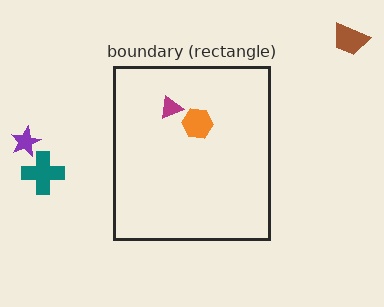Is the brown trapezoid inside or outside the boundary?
Outside.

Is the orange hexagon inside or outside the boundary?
Inside.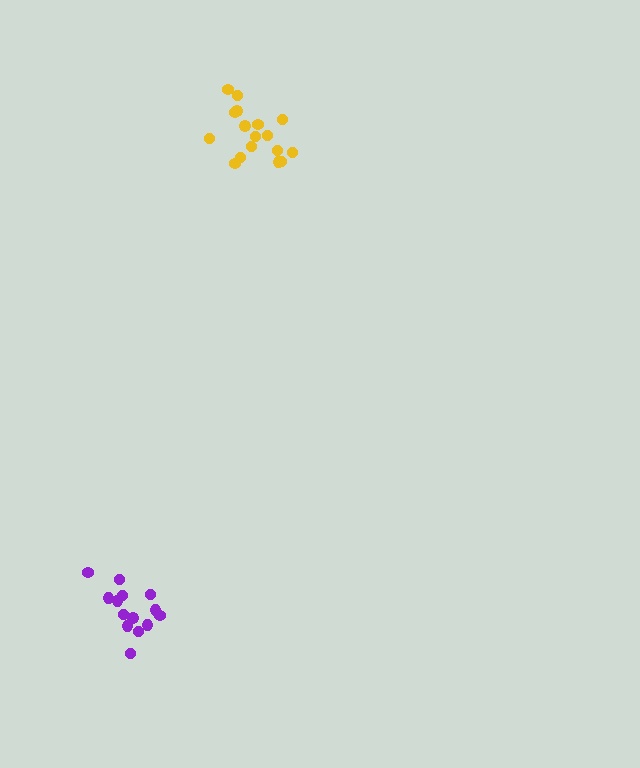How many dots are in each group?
Group 1: 17 dots, Group 2: 14 dots (31 total).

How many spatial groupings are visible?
There are 2 spatial groupings.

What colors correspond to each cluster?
The clusters are colored: yellow, purple.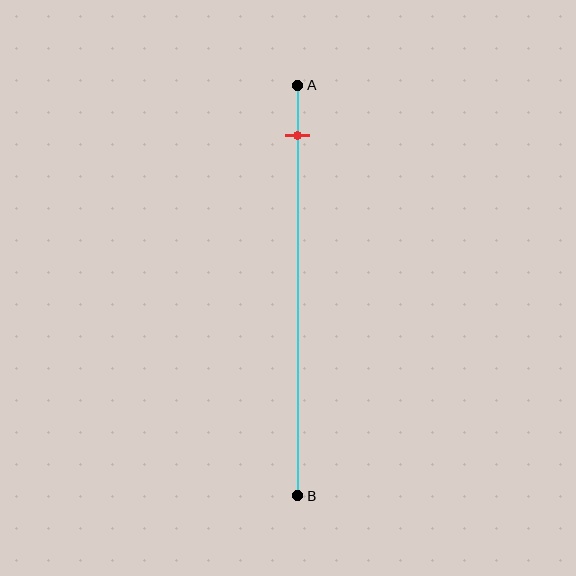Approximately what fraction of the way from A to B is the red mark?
The red mark is approximately 10% of the way from A to B.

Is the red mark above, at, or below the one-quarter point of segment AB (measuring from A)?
The red mark is above the one-quarter point of segment AB.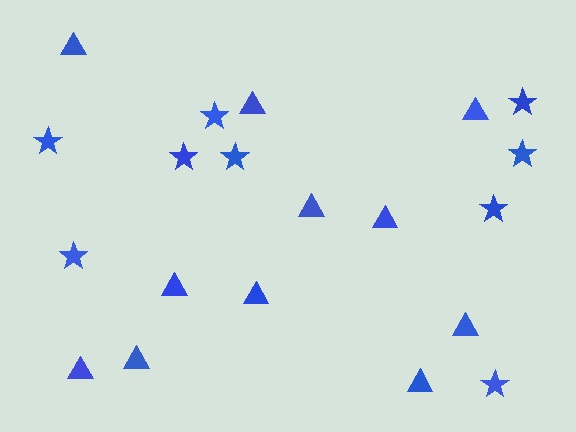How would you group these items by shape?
There are 2 groups: one group of triangles (11) and one group of stars (9).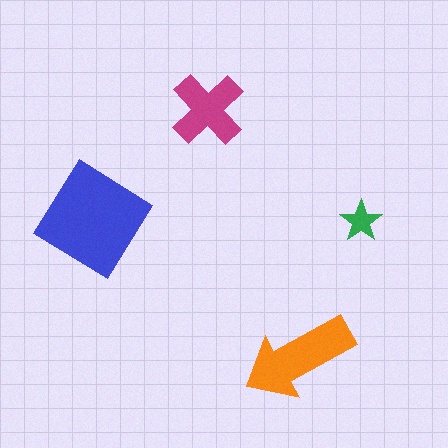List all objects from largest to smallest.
The blue diamond, the orange arrow, the magenta cross, the green star.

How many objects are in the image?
There are 4 objects in the image.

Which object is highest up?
The magenta cross is topmost.